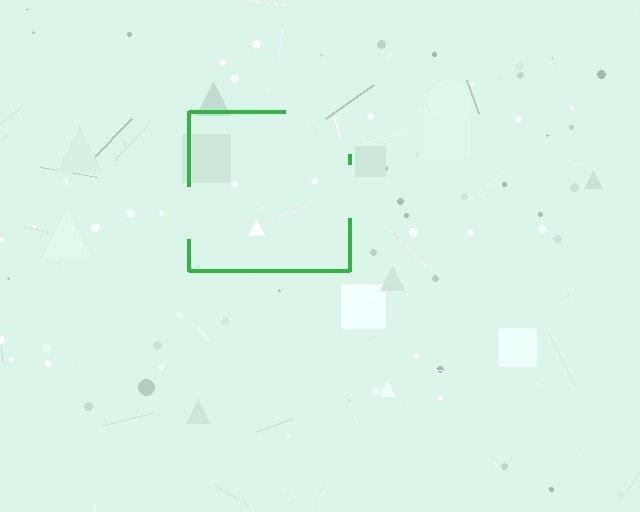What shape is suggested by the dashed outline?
The dashed outline suggests a square.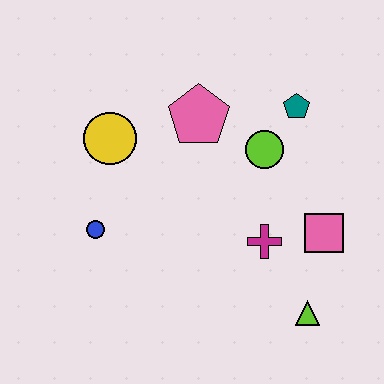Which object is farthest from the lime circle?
The blue circle is farthest from the lime circle.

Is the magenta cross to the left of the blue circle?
No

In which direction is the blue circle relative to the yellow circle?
The blue circle is below the yellow circle.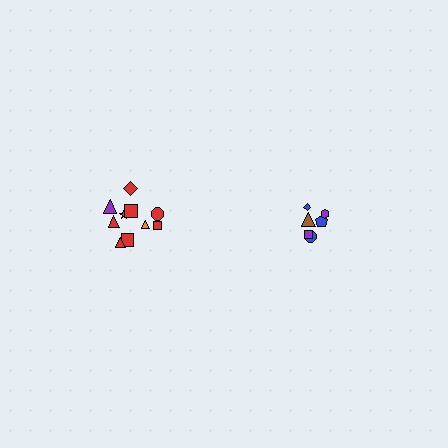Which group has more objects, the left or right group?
The left group.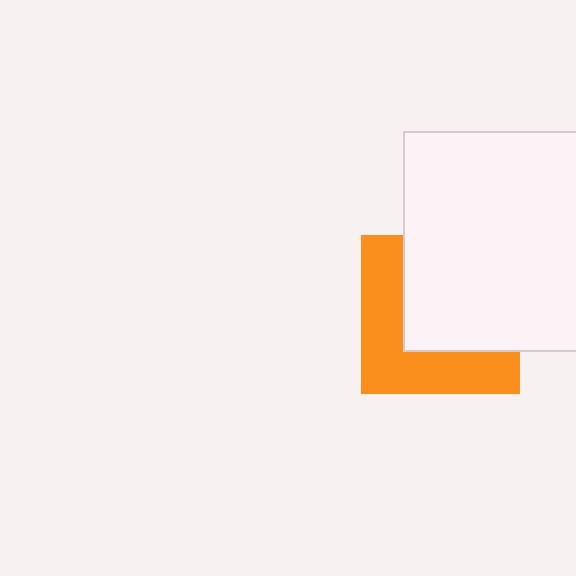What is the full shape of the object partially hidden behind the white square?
The partially hidden object is an orange square.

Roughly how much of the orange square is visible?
About half of it is visible (roughly 46%).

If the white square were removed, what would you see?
You would see the complete orange square.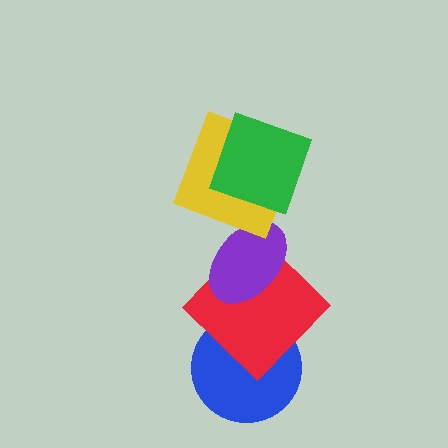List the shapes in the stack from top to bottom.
From top to bottom: the green square, the yellow square, the purple ellipse, the red diamond, the blue circle.